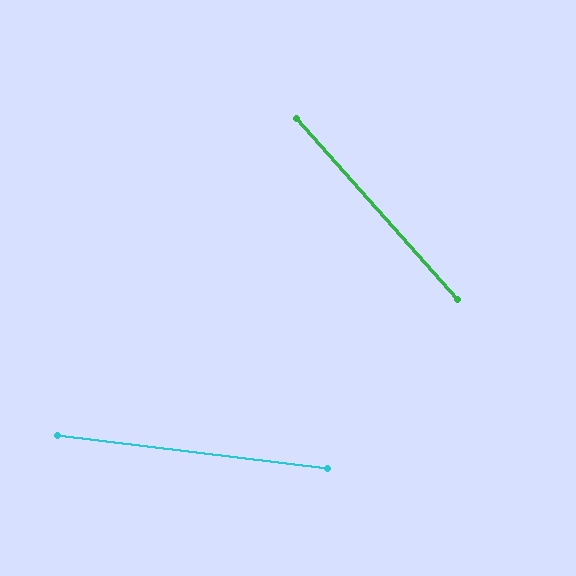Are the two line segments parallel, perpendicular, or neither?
Neither parallel nor perpendicular — they differ by about 41°.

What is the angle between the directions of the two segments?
Approximately 41 degrees.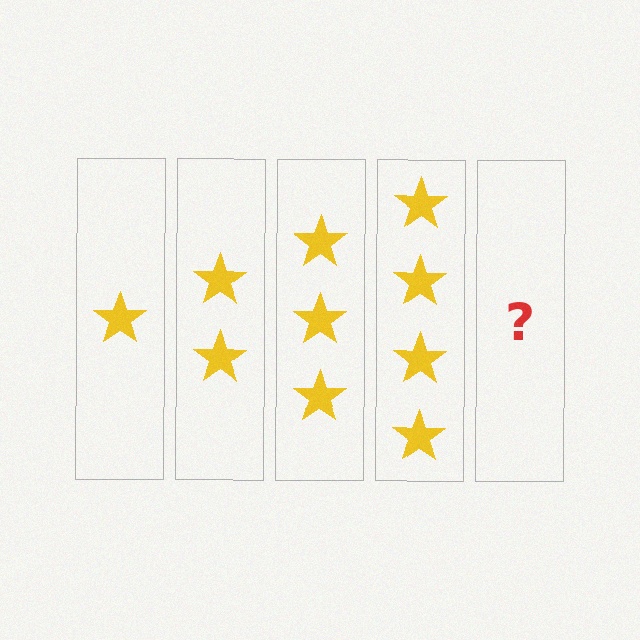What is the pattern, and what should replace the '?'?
The pattern is that each step adds one more star. The '?' should be 5 stars.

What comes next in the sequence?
The next element should be 5 stars.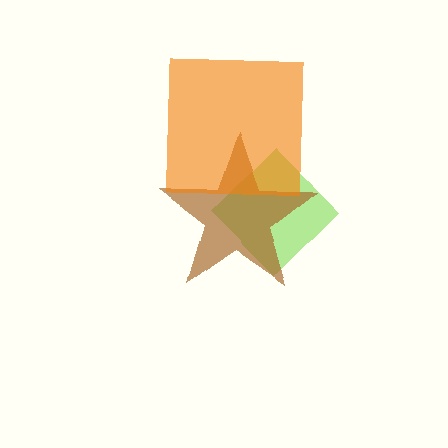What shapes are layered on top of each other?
The layered shapes are: a lime diamond, a brown star, an orange square.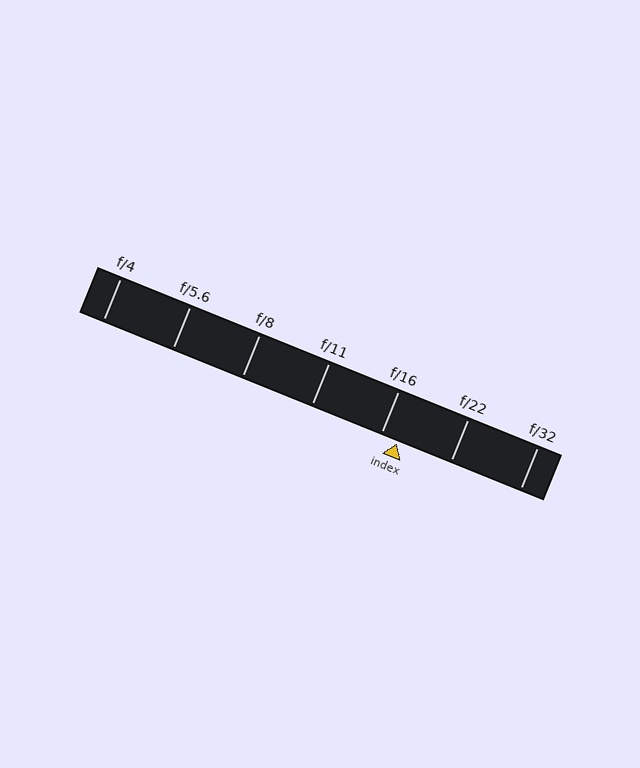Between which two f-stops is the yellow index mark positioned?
The index mark is between f/16 and f/22.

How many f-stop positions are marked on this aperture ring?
There are 7 f-stop positions marked.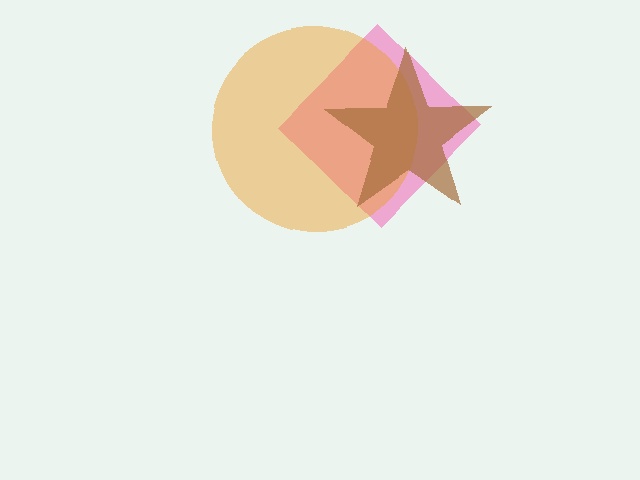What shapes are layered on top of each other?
The layered shapes are: a pink diamond, an orange circle, a brown star.